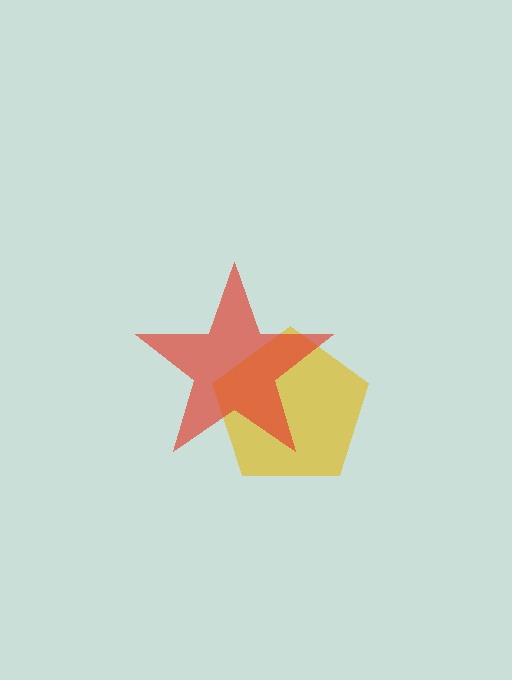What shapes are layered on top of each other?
The layered shapes are: a yellow pentagon, a red star.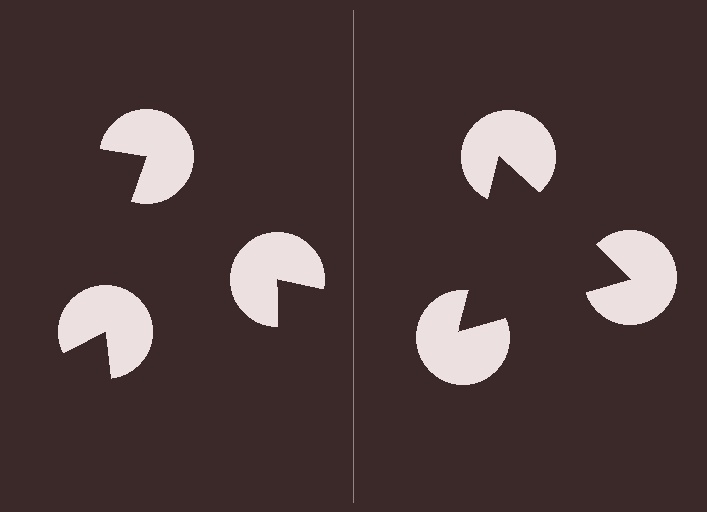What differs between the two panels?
The pac-man discs are positioned identically on both sides; only the wedge orientations differ. On the right they align to a triangle; on the left they are misaligned.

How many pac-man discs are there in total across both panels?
6 — 3 on each side.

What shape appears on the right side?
An illusory triangle.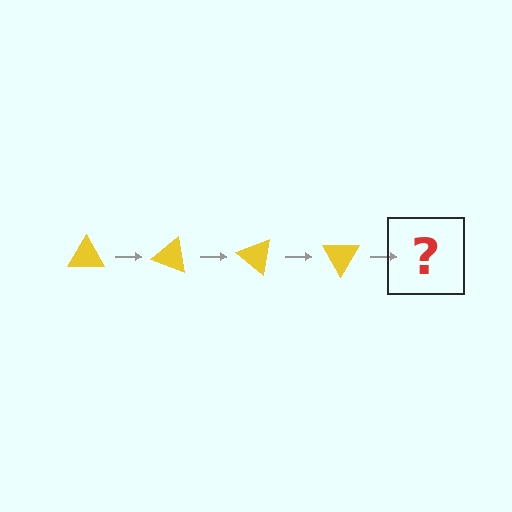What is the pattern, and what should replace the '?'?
The pattern is that the triangle rotates 20 degrees each step. The '?' should be a yellow triangle rotated 80 degrees.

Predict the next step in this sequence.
The next step is a yellow triangle rotated 80 degrees.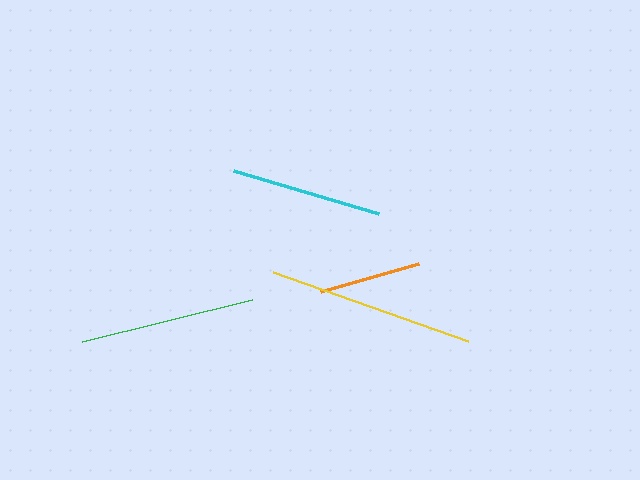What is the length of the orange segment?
The orange segment is approximately 102 pixels long.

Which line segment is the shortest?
The orange line is the shortest at approximately 102 pixels.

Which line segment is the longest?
The yellow line is the longest at approximately 207 pixels.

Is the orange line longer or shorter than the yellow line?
The yellow line is longer than the orange line.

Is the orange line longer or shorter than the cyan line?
The cyan line is longer than the orange line.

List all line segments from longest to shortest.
From longest to shortest: yellow, green, cyan, orange.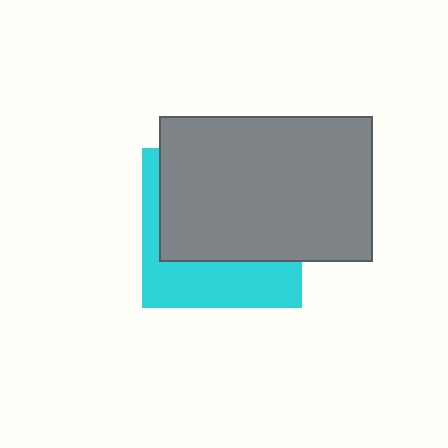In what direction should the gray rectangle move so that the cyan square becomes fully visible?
The gray rectangle should move up. That is the shortest direction to clear the overlap and leave the cyan square fully visible.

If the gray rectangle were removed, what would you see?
You would see the complete cyan square.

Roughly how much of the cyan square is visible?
A small part of it is visible (roughly 37%).